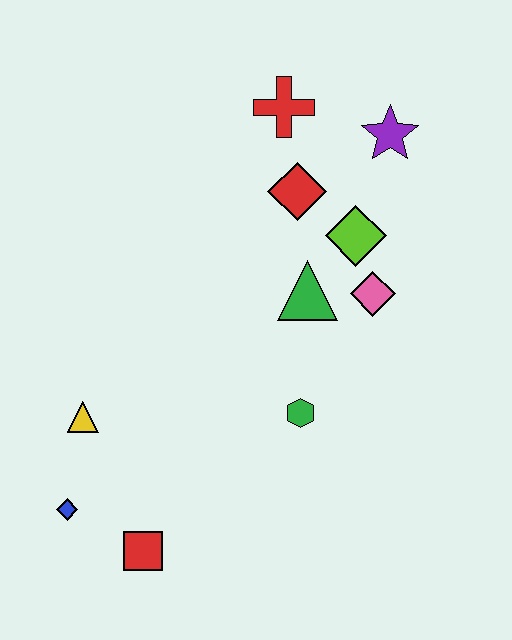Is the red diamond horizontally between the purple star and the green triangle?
No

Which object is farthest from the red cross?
The red square is farthest from the red cross.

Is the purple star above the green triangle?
Yes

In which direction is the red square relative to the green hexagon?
The red square is to the left of the green hexagon.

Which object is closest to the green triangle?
The pink diamond is closest to the green triangle.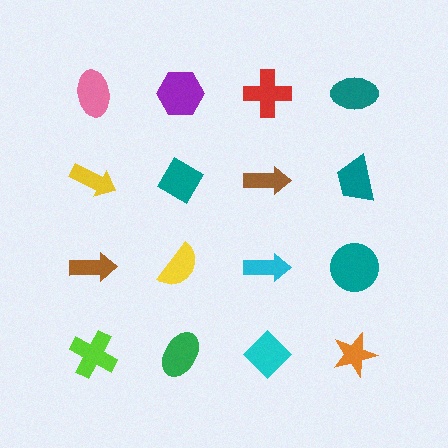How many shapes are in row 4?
4 shapes.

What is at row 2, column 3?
A brown arrow.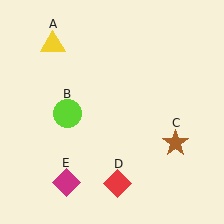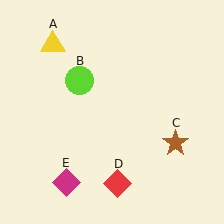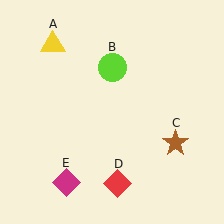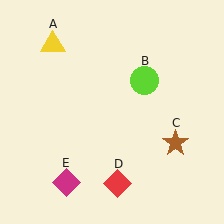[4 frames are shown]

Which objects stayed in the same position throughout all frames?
Yellow triangle (object A) and brown star (object C) and red diamond (object D) and magenta diamond (object E) remained stationary.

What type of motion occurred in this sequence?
The lime circle (object B) rotated clockwise around the center of the scene.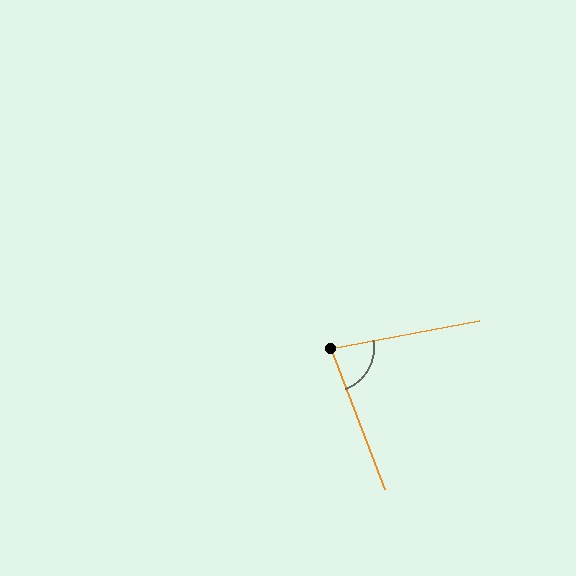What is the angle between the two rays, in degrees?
Approximately 80 degrees.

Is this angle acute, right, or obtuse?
It is acute.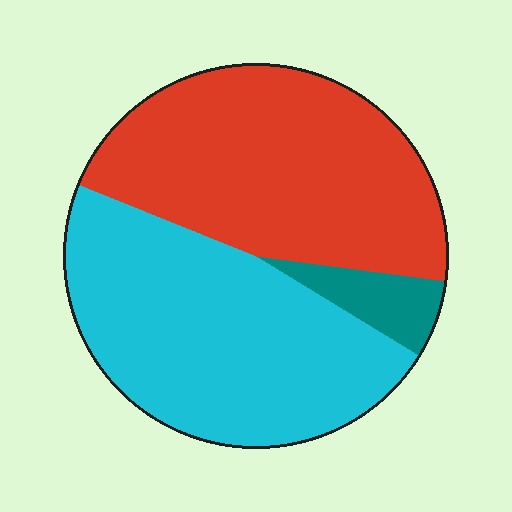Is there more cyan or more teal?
Cyan.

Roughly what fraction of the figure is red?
Red takes up about one half (1/2) of the figure.